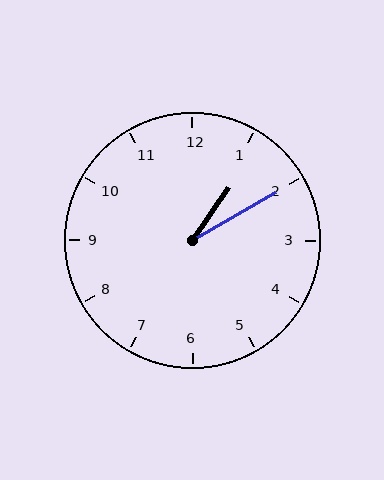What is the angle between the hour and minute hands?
Approximately 25 degrees.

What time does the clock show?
1:10.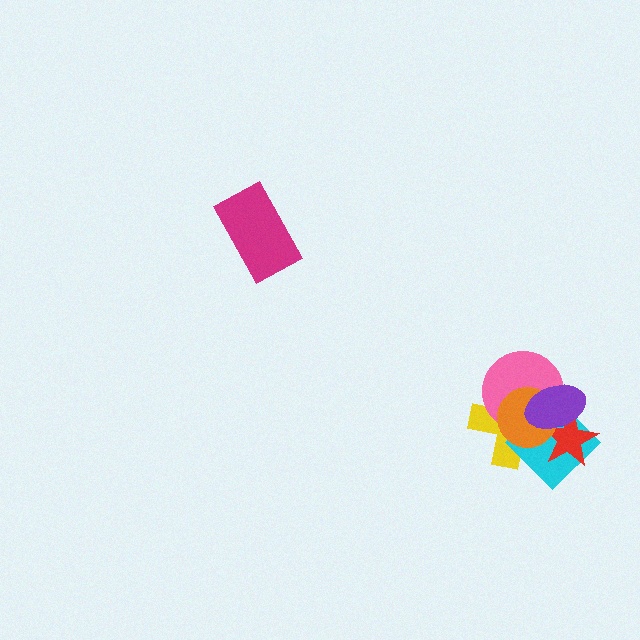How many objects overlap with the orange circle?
5 objects overlap with the orange circle.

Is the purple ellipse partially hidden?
No, no other shape covers it.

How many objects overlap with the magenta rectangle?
0 objects overlap with the magenta rectangle.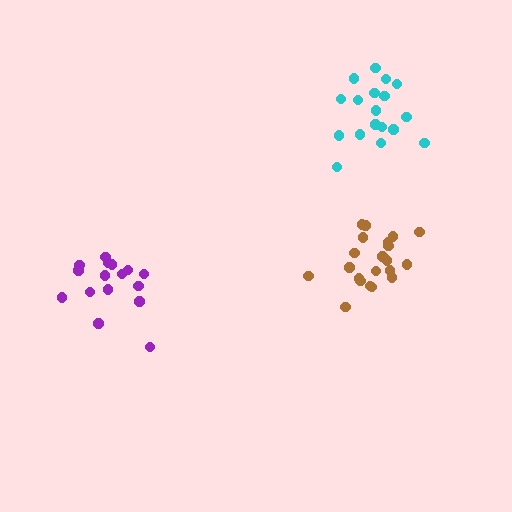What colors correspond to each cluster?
The clusters are colored: cyan, purple, brown.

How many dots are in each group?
Group 1: 18 dots, Group 2: 16 dots, Group 3: 21 dots (55 total).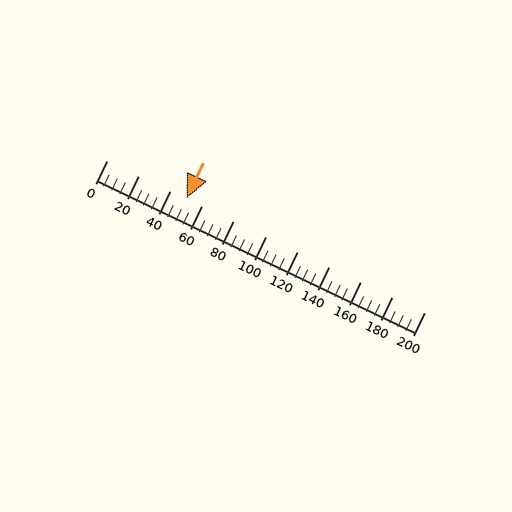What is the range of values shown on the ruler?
The ruler shows values from 0 to 200.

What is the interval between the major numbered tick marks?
The major tick marks are spaced 20 units apart.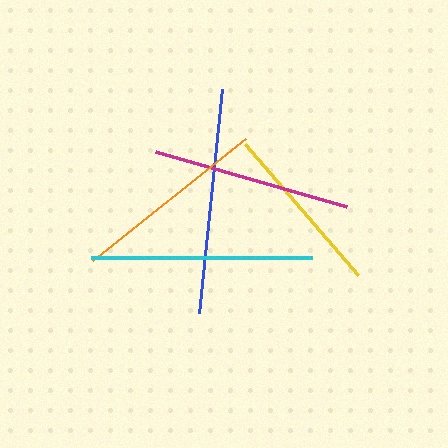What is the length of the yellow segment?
The yellow segment is approximately 173 pixels long.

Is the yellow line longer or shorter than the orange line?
The orange line is longer than the yellow line.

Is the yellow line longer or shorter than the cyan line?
The cyan line is longer than the yellow line.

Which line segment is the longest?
The blue line is the longest at approximately 225 pixels.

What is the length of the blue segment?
The blue segment is approximately 225 pixels long.